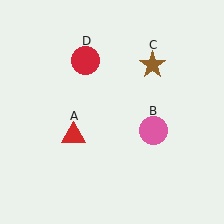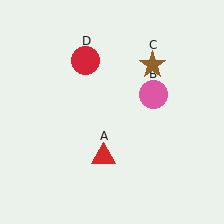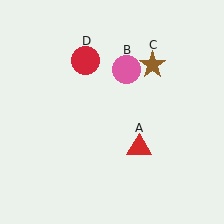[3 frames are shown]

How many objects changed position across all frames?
2 objects changed position: red triangle (object A), pink circle (object B).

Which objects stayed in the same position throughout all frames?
Brown star (object C) and red circle (object D) remained stationary.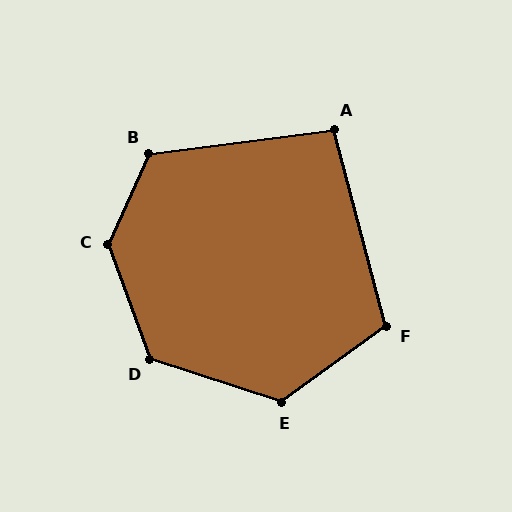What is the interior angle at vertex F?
Approximately 111 degrees (obtuse).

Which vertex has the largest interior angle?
C, at approximately 136 degrees.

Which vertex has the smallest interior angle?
A, at approximately 98 degrees.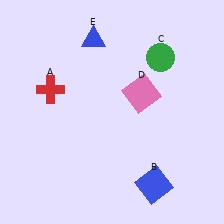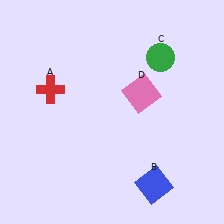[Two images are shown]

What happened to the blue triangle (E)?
The blue triangle (E) was removed in Image 2. It was in the top-left area of Image 1.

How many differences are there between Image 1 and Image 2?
There is 1 difference between the two images.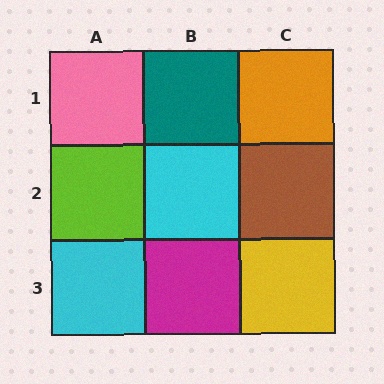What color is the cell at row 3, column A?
Cyan.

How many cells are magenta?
1 cell is magenta.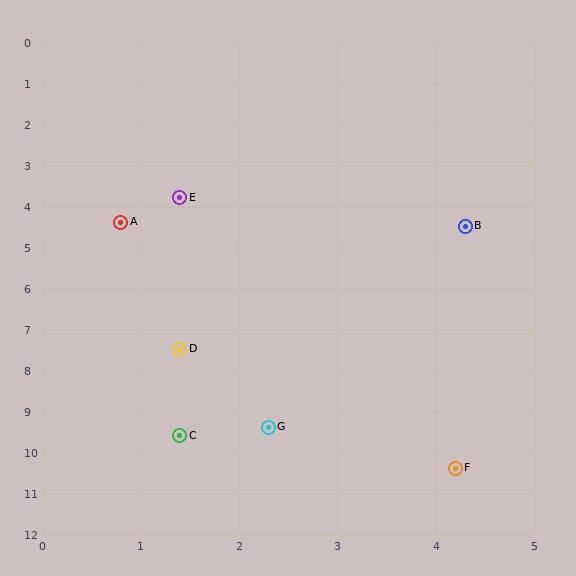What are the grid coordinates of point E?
Point E is at approximately (1.4, 3.8).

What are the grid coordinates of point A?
Point A is at approximately (0.8, 4.4).